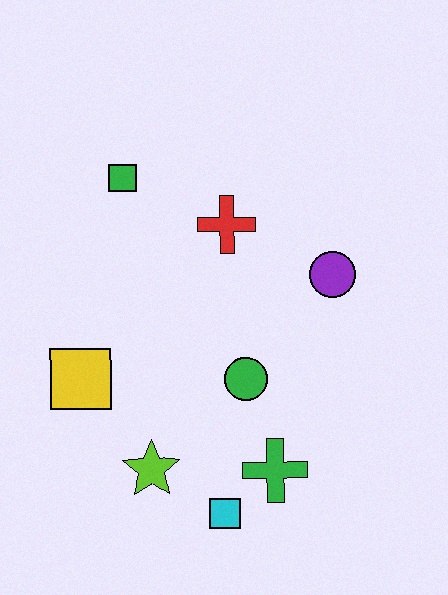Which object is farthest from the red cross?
The cyan square is farthest from the red cross.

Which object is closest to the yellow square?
The lime star is closest to the yellow square.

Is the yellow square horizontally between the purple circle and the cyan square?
No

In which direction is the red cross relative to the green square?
The red cross is to the right of the green square.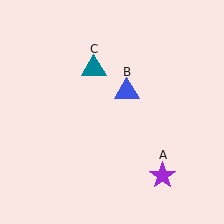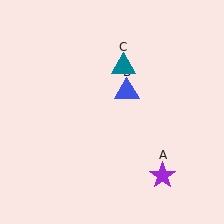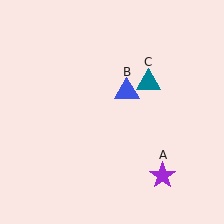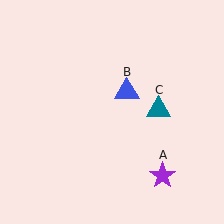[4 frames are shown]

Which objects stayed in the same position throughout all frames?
Purple star (object A) and blue triangle (object B) remained stationary.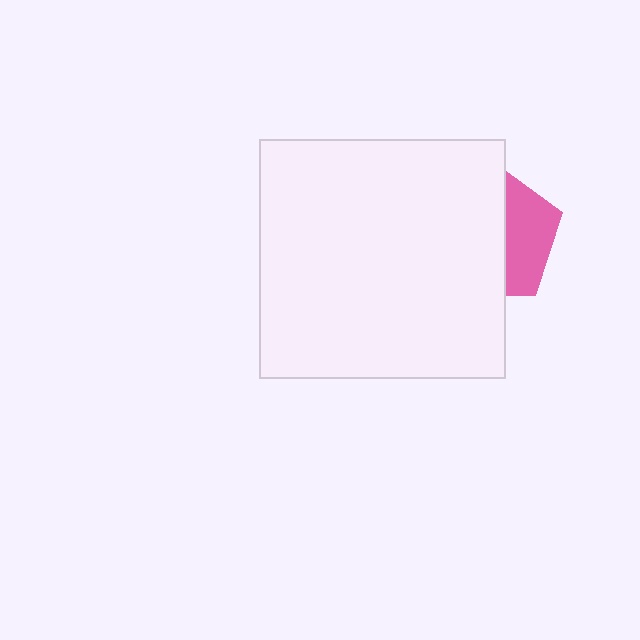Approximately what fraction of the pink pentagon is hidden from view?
Roughly 64% of the pink pentagon is hidden behind the white rectangle.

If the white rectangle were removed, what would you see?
You would see the complete pink pentagon.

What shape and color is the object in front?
The object in front is a white rectangle.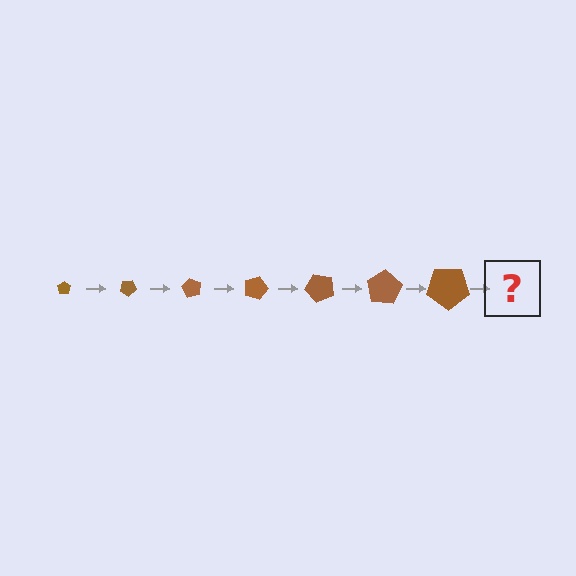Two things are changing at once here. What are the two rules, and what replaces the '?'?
The two rules are that the pentagon grows larger each step and it rotates 30 degrees each step. The '?' should be a pentagon, larger than the previous one and rotated 210 degrees from the start.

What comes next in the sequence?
The next element should be a pentagon, larger than the previous one and rotated 210 degrees from the start.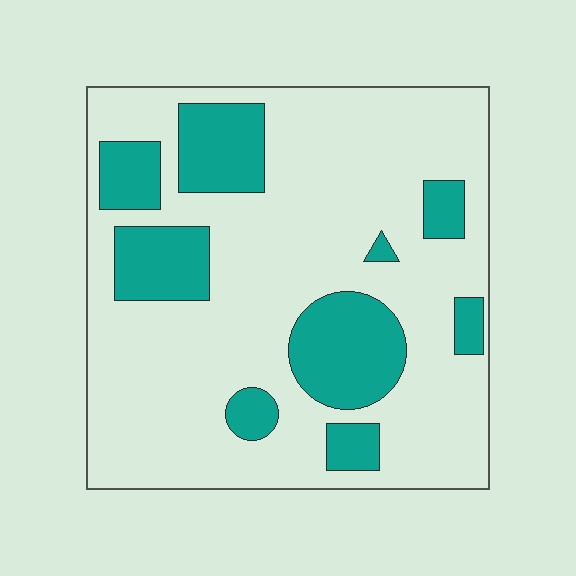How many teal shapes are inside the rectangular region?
9.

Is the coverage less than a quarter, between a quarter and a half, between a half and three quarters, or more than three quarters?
Less than a quarter.